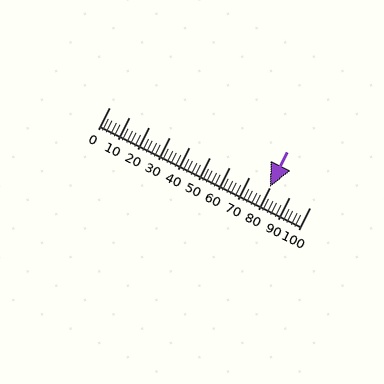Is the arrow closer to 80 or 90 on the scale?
The arrow is closer to 80.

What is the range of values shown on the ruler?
The ruler shows values from 0 to 100.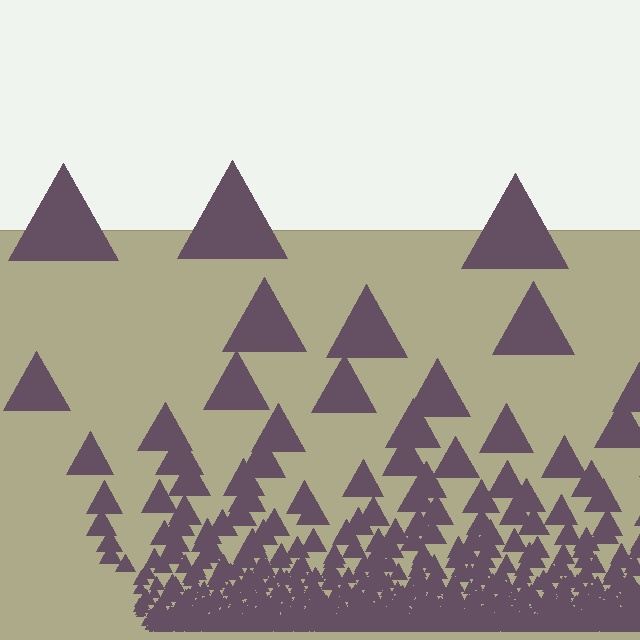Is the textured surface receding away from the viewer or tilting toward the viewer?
The surface appears to tilt toward the viewer. Texture elements get larger and sparser toward the top.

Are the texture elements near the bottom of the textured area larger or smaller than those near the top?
Smaller. The gradient is inverted — elements near the bottom are smaller and denser.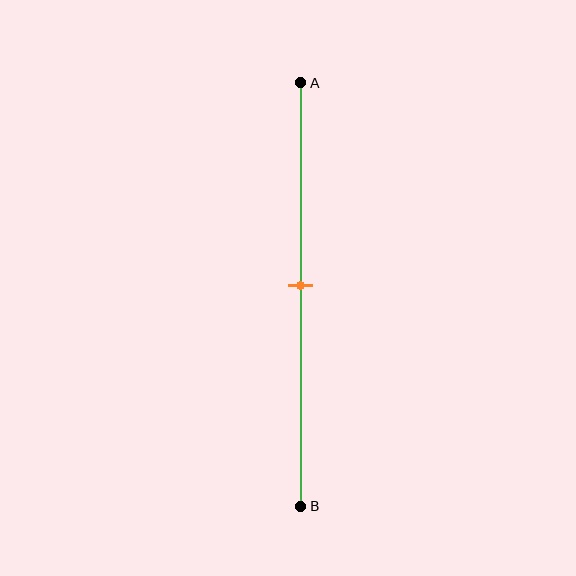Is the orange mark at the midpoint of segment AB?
Yes, the mark is approximately at the midpoint.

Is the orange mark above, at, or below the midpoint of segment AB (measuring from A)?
The orange mark is approximately at the midpoint of segment AB.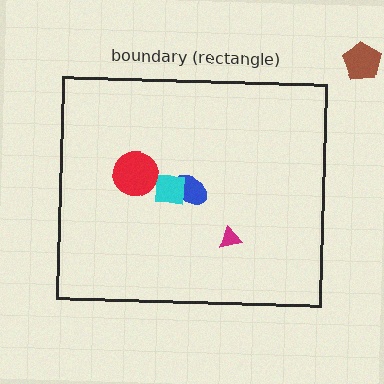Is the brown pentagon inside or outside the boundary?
Outside.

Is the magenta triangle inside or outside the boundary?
Inside.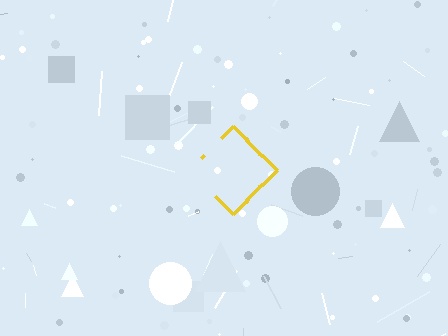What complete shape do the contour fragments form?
The contour fragments form a diamond.